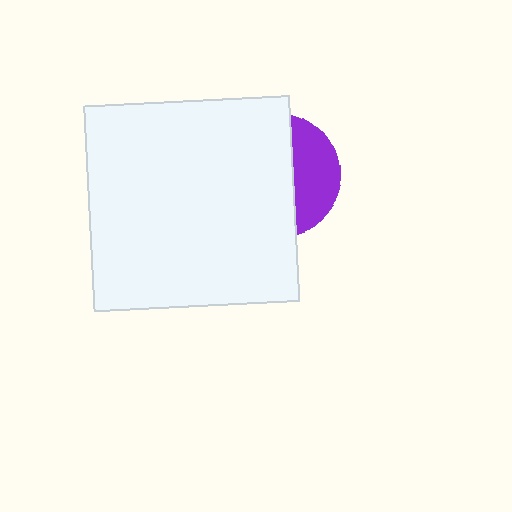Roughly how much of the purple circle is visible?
A small part of it is visible (roughly 35%).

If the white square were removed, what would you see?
You would see the complete purple circle.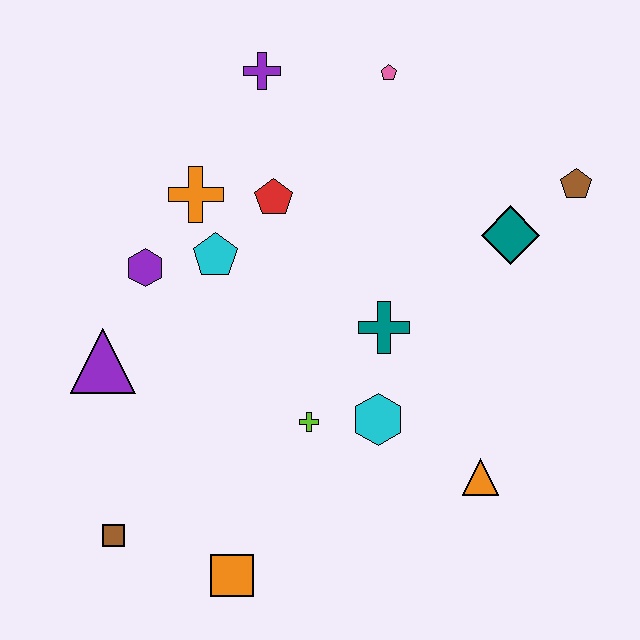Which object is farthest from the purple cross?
The orange square is farthest from the purple cross.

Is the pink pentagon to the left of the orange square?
No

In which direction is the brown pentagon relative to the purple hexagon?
The brown pentagon is to the right of the purple hexagon.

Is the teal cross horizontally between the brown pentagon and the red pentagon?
Yes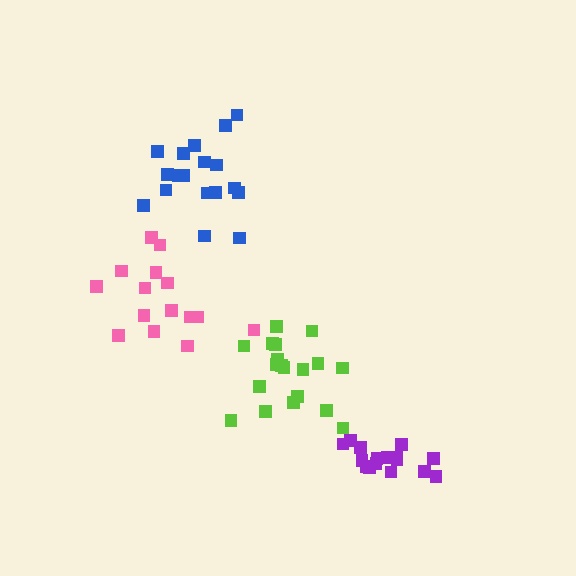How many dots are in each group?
Group 1: 15 dots, Group 2: 18 dots, Group 3: 19 dots, Group 4: 18 dots (70 total).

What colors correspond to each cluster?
The clusters are colored: pink, blue, lime, purple.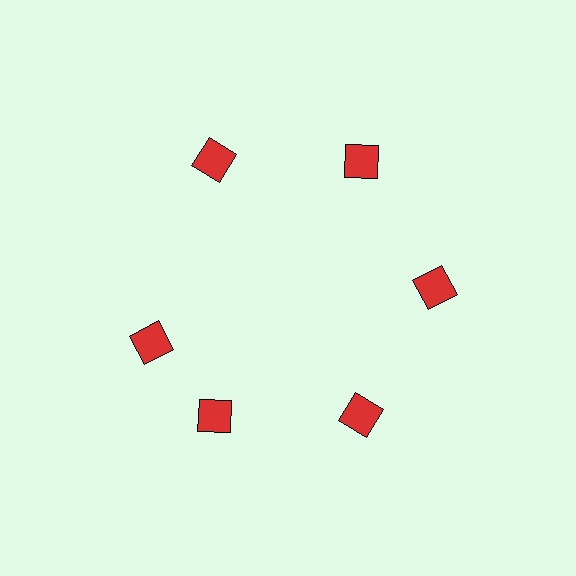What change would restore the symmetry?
The symmetry would be restored by rotating it back into even spacing with its neighbors so that all 6 squares sit at equal angles and equal distance from the center.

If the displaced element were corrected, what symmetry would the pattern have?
It would have 6-fold rotational symmetry — the pattern would map onto itself every 60 degrees.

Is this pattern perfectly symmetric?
No. The 6 red squares are arranged in a ring, but one element near the 9 o'clock position is rotated out of alignment along the ring, breaking the 6-fold rotational symmetry.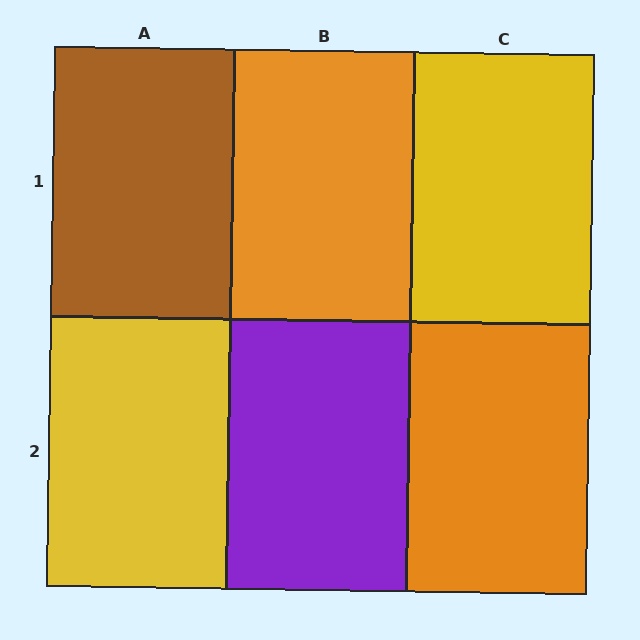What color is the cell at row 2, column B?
Purple.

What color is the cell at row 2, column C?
Orange.